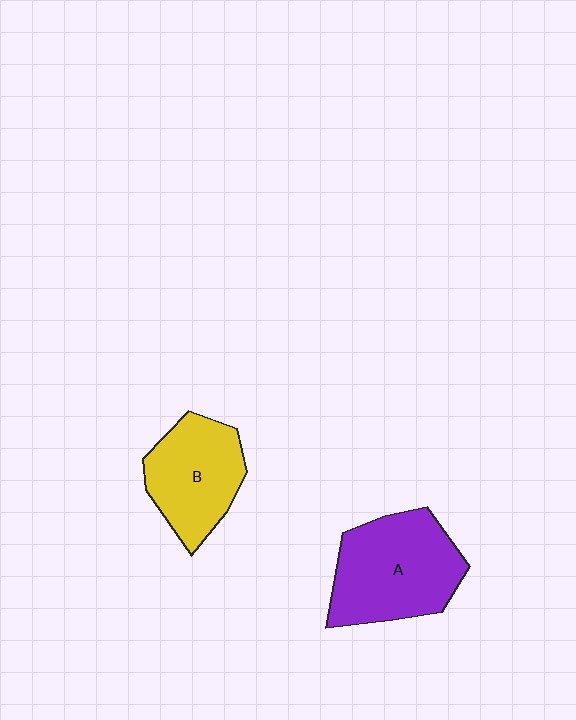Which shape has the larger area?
Shape A (purple).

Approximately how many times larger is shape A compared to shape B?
Approximately 1.3 times.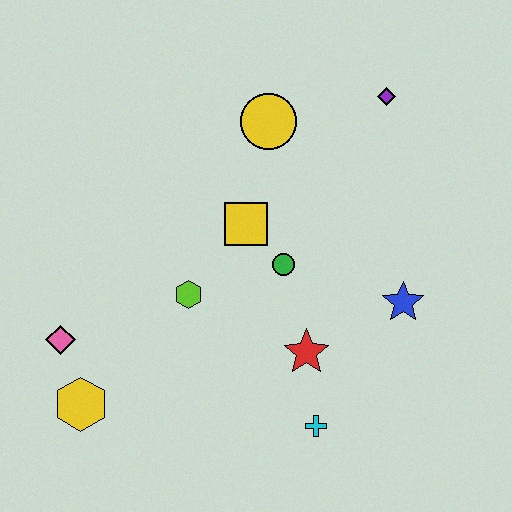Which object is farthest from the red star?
The purple diamond is farthest from the red star.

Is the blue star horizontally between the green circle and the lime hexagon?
No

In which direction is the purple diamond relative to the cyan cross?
The purple diamond is above the cyan cross.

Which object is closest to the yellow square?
The green circle is closest to the yellow square.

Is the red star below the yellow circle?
Yes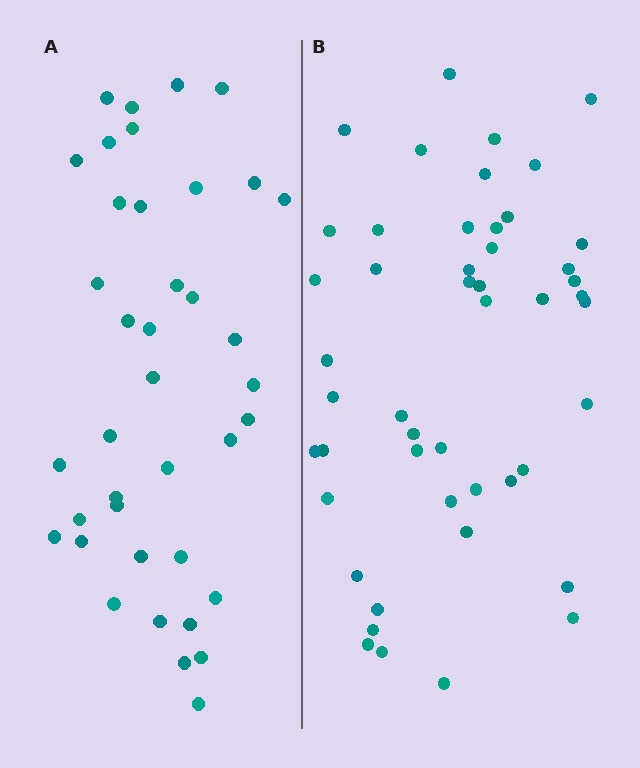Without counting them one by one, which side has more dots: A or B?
Region B (the right region) has more dots.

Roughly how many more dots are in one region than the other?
Region B has roughly 8 or so more dots than region A.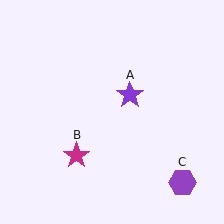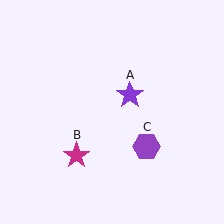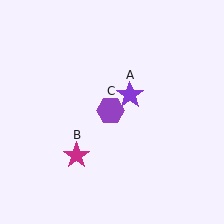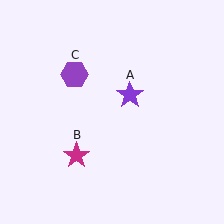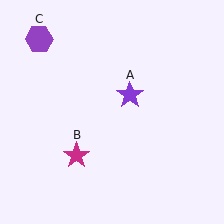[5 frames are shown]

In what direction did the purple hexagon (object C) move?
The purple hexagon (object C) moved up and to the left.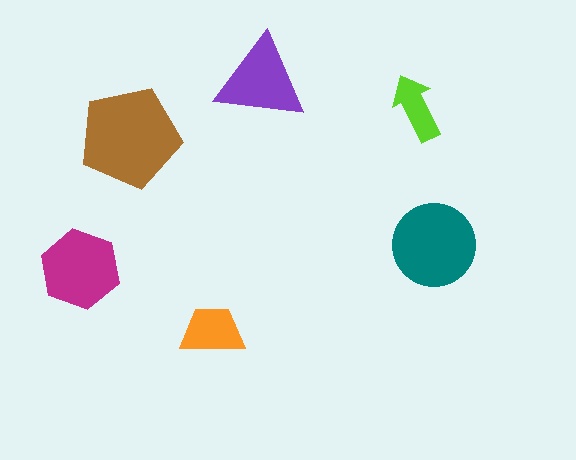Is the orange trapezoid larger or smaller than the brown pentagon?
Smaller.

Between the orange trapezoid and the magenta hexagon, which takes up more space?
The magenta hexagon.